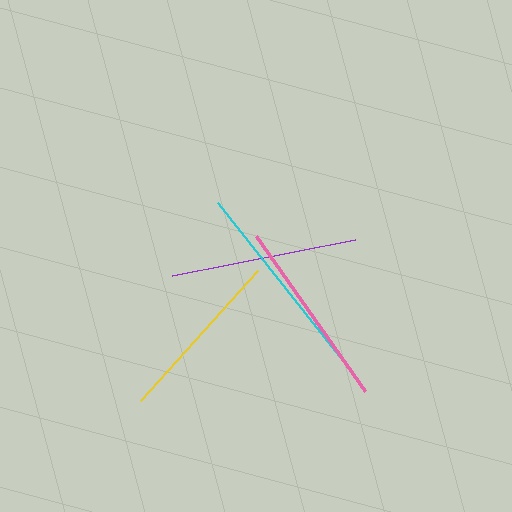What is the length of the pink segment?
The pink segment is approximately 189 pixels long.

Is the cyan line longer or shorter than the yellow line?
The cyan line is longer than the yellow line.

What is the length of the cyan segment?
The cyan segment is approximately 221 pixels long.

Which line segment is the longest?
The cyan line is the longest at approximately 221 pixels.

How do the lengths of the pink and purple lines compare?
The pink and purple lines are approximately the same length.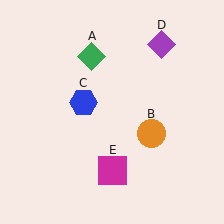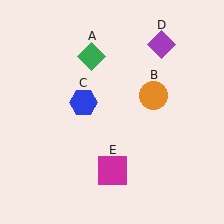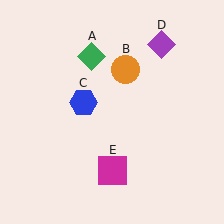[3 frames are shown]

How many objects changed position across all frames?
1 object changed position: orange circle (object B).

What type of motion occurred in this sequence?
The orange circle (object B) rotated counterclockwise around the center of the scene.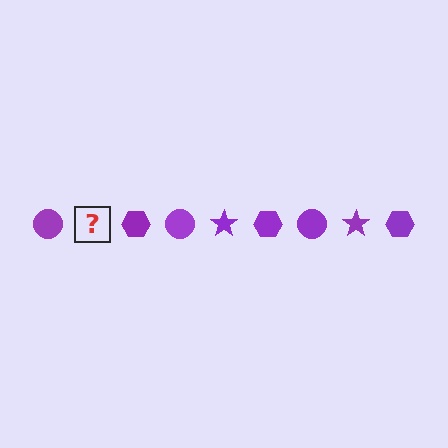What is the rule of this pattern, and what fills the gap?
The rule is that the pattern cycles through circle, star, hexagon shapes in purple. The gap should be filled with a purple star.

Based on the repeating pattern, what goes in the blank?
The blank should be a purple star.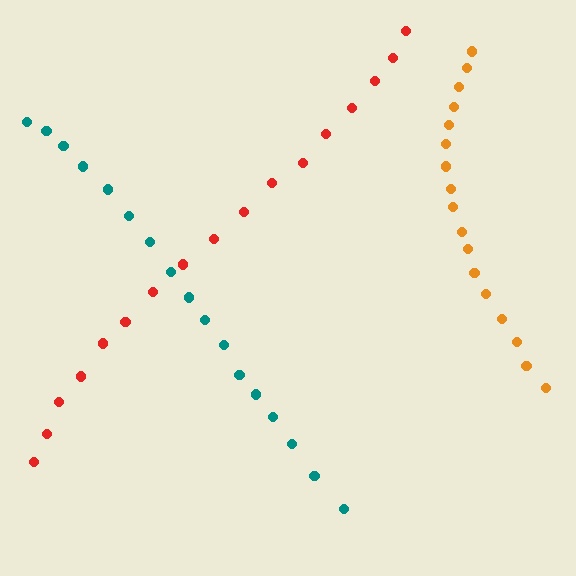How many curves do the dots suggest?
There are 3 distinct paths.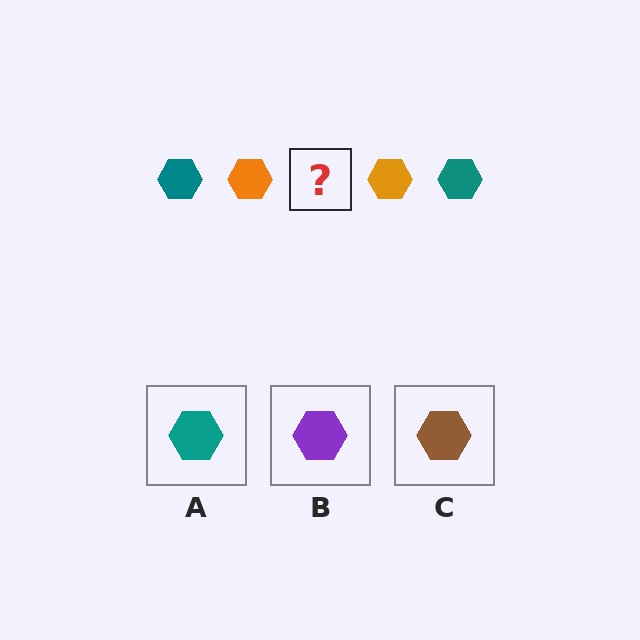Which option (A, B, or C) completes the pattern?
A.